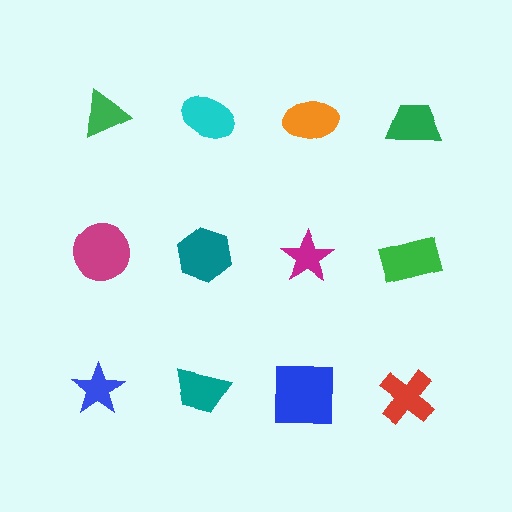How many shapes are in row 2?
4 shapes.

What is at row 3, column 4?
A red cross.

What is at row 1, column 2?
A cyan ellipse.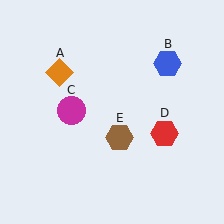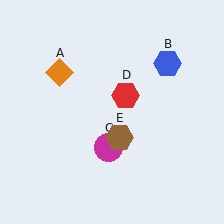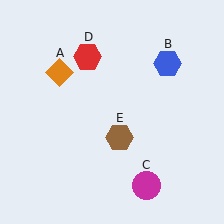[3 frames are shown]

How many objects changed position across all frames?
2 objects changed position: magenta circle (object C), red hexagon (object D).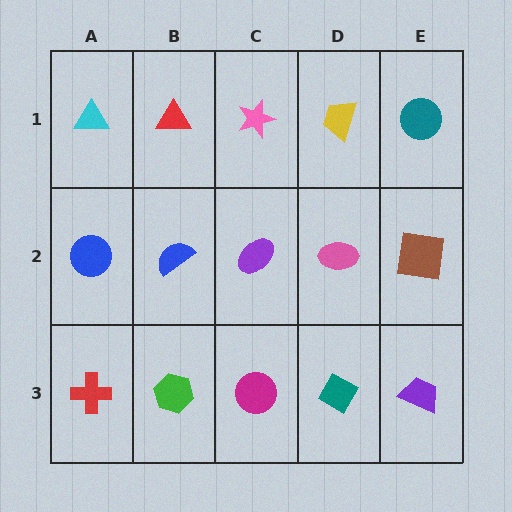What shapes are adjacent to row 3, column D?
A pink ellipse (row 2, column D), a magenta circle (row 3, column C), a purple trapezoid (row 3, column E).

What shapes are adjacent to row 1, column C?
A purple ellipse (row 2, column C), a red triangle (row 1, column B), a yellow trapezoid (row 1, column D).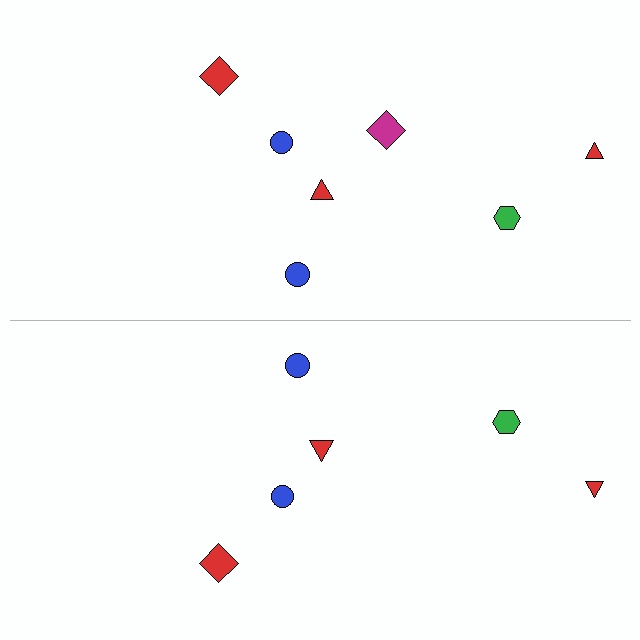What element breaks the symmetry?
A magenta diamond is missing from the bottom side.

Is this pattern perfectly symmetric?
No, the pattern is not perfectly symmetric. A magenta diamond is missing from the bottom side.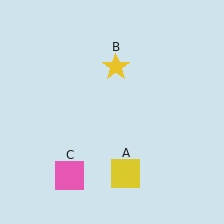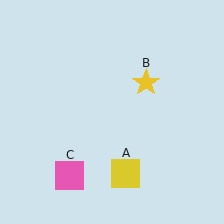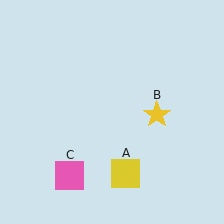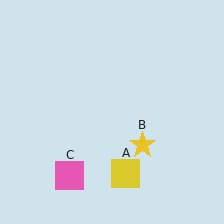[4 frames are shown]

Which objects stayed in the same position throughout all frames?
Yellow square (object A) and pink square (object C) remained stationary.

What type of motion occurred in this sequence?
The yellow star (object B) rotated clockwise around the center of the scene.